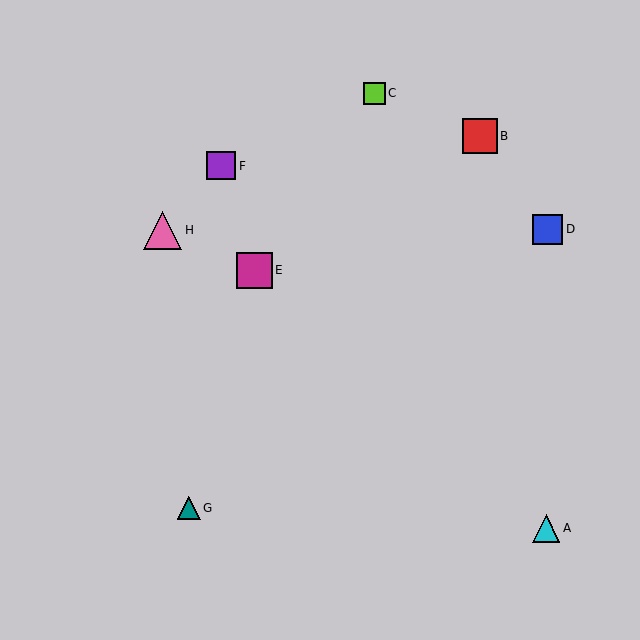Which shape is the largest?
The pink triangle (labeled H) is the largest.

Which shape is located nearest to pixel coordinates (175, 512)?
The teal triangle (labeled G) at (189, 508) is nearest to that location.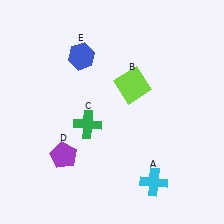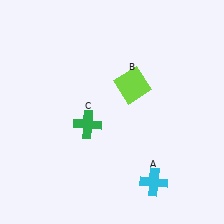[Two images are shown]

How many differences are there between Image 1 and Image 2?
There are 2 differences between the two images.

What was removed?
The purple pentagon (D), the blue hexagon (E) were removed in Image 2.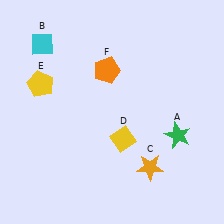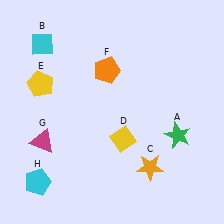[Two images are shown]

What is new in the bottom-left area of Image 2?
A magenta triangle (G) was added in the bottom-left area of Image 2.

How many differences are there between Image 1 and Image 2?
There are 2 differences between the two images.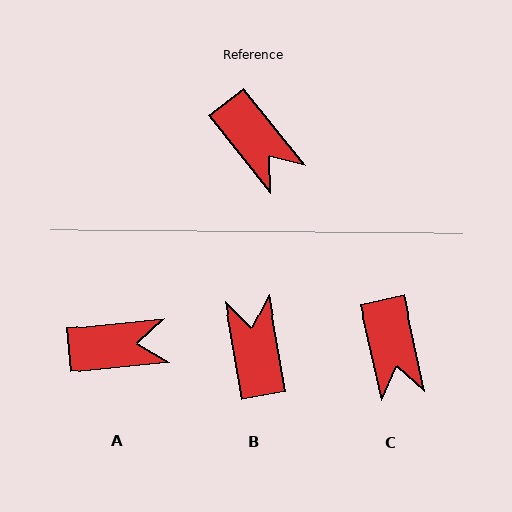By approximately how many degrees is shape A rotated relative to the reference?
Approximately 57 degrees counter-clockwise.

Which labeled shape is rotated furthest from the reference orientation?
B, about 151 degrees away.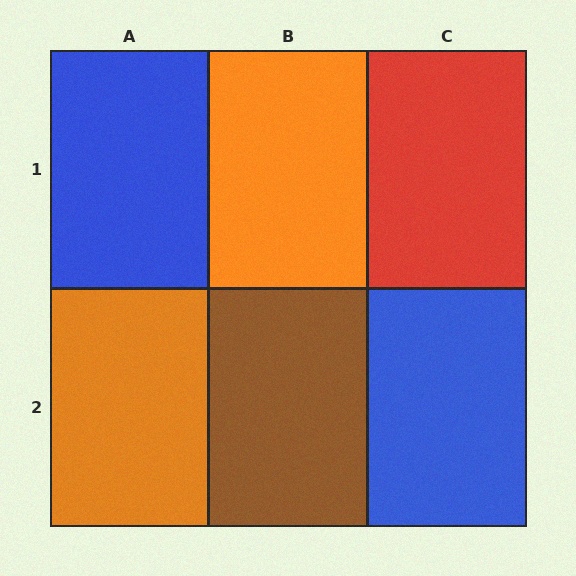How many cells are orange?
2 cells are orange.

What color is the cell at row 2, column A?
Orange.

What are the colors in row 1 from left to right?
Blue, orange, red.